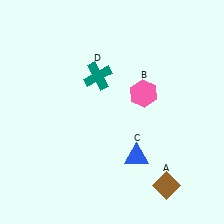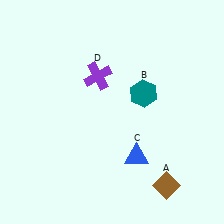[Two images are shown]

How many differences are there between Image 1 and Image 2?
There are 2 differences between the two images.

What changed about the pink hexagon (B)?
In Image 1, B is pink. In Image 2, it changed to teal.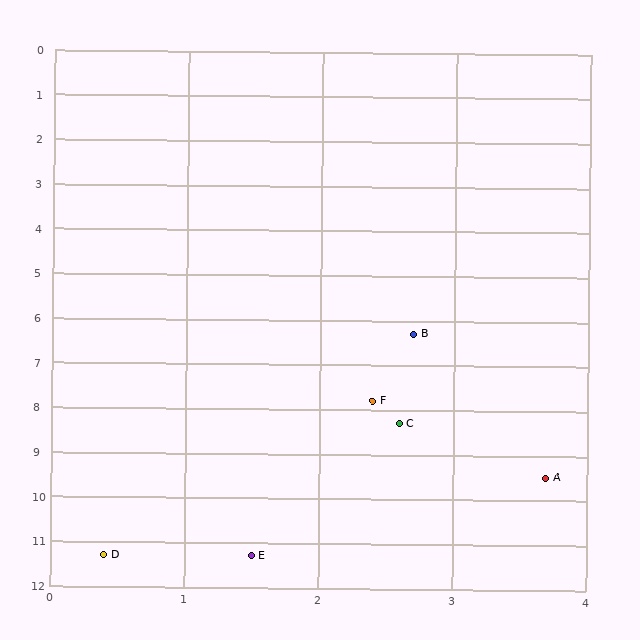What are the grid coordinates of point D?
Point D is at approximately (0.4, 11.3).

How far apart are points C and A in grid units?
Points C and A are about 1.6 grid units apart.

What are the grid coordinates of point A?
Point A is at approximately (3.7, 9.5).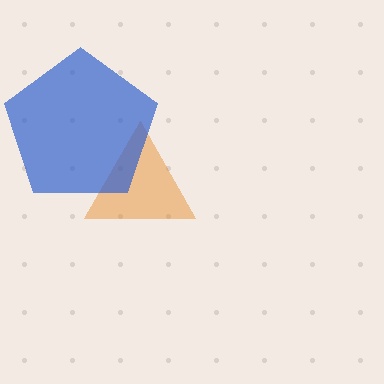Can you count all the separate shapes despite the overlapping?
Yes, there are 2 separate shapes.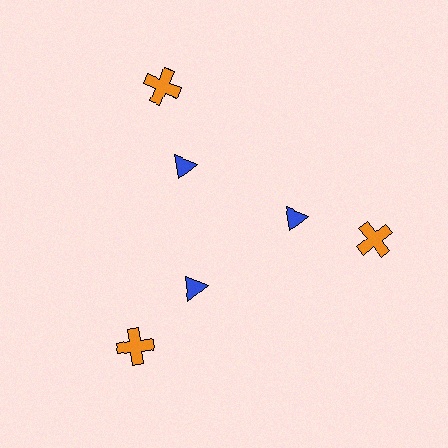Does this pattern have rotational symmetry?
Yes, this pattern has 3-fold rotational symmetry. It looks the same after rotating 120 degrees around the center.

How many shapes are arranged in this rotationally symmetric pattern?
There are 6 shapes, arranged in 3 groups of 2.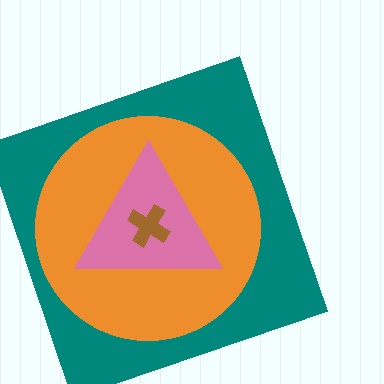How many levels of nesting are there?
4.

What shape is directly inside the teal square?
The orange circle.